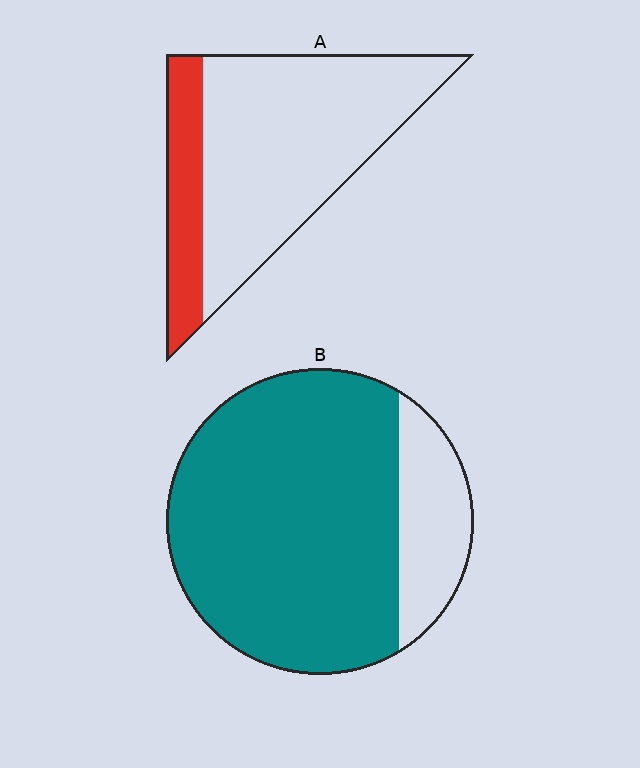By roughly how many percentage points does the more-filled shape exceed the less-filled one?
By roughly 60 percentage points (B over A).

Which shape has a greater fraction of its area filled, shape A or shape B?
Shape B.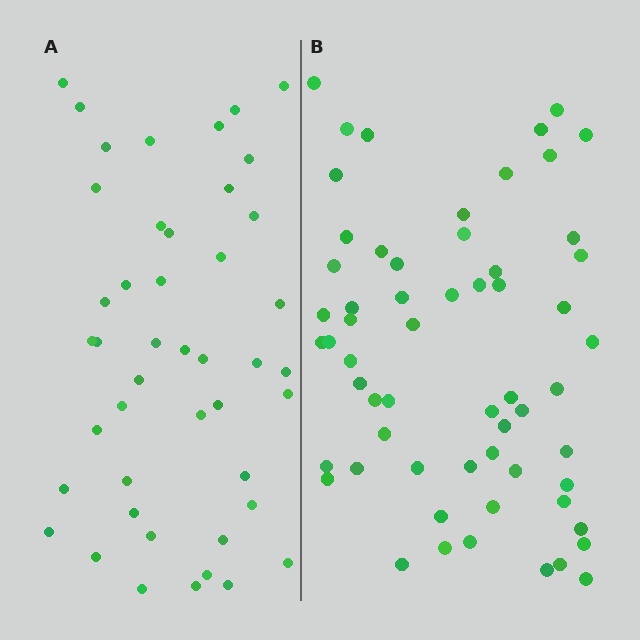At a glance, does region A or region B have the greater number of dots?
Region B (the right region) has more dots.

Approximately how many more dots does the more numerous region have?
Region B has approximately 15 more dots than region A.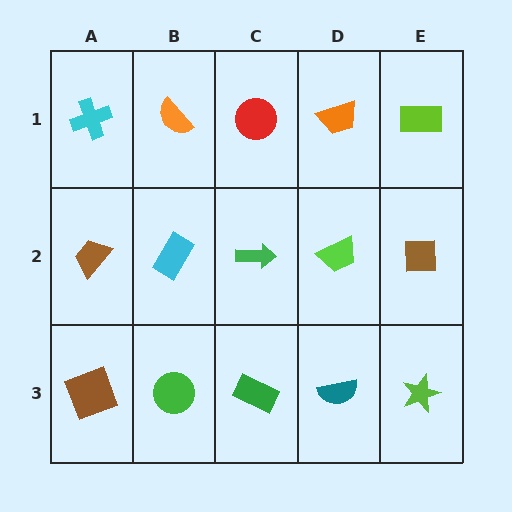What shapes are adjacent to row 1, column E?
A brown square (row 2, column E), an orange trapezoid (row 1, column D).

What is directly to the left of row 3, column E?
A teal semicircle.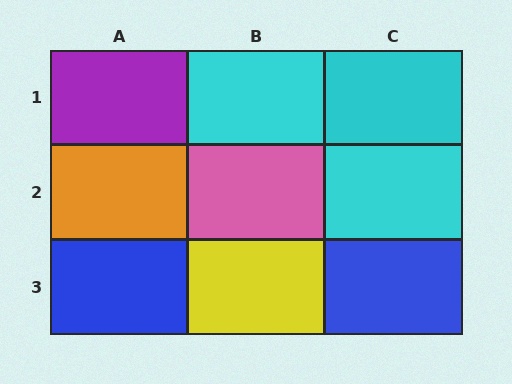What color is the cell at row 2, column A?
Orange.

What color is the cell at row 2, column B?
Pink.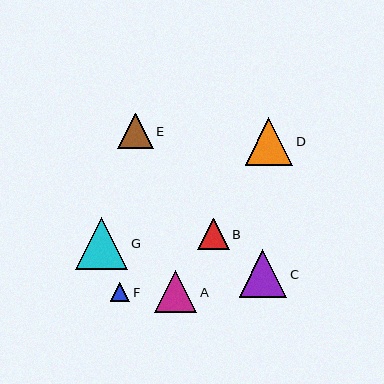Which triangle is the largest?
Triangle G is the largest with a size of approximately 52 pixels.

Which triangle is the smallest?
Triangle F is the smallest with a size of approximately 20 pixels.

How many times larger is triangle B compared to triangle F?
Triangle B is approximately 1.6 times the size of triangle F.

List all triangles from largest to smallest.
From largest to smallest: G, C, D, A, E, B, F.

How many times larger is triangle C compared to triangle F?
Triangle C is approximately 2.4 times the size of triangle F.